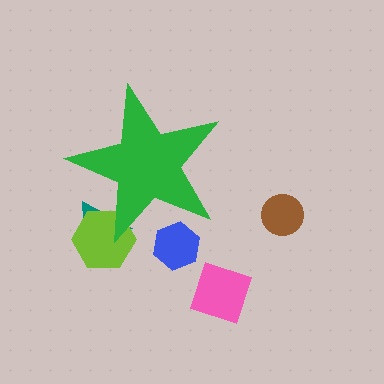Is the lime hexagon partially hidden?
Yes, the lime hexagon is partially hidden behind the green star.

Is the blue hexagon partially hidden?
Yes, the blue hexagon is partially hidden behind the green star.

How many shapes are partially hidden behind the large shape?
3 shapes are partially hidden.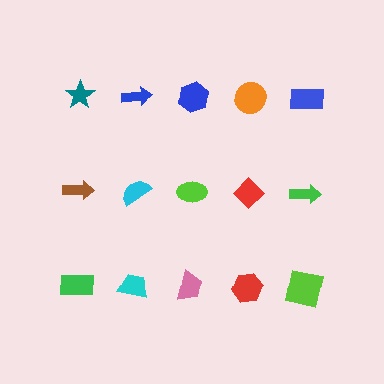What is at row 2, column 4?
A red diamond.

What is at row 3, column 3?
A pink trapezoid.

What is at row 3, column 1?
A green rectangle.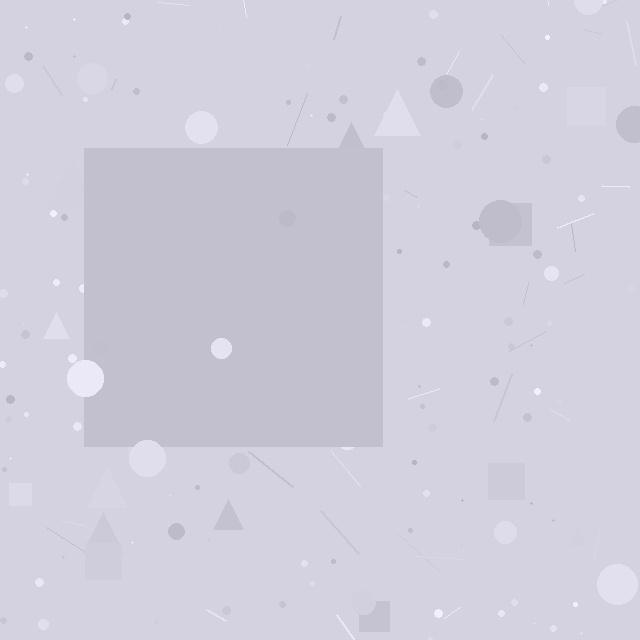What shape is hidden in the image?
A square is hidden in the image.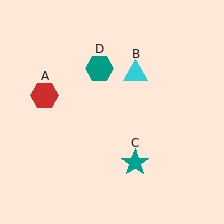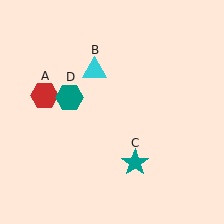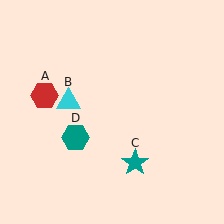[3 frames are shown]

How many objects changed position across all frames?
2 objects changed position: cyan triangle (object B), teal hexagon (object D).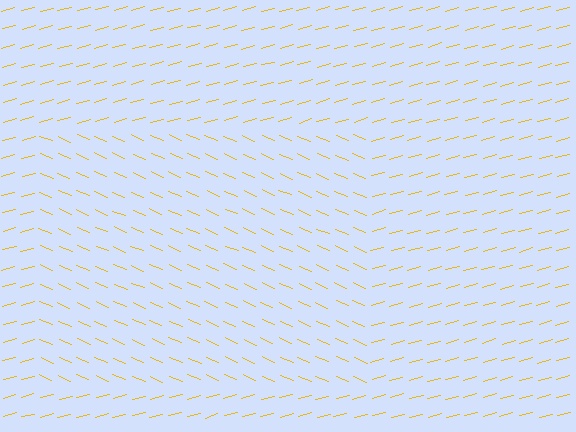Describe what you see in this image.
The image is filled with small yellow line segments. A rectangle region in the image has lines oriented differently from the surrounding lines, creating a visible texture boundary.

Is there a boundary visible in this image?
Yes, there is a texture boundary formed by a change in line orientation.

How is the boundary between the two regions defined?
The boundary is defined purely by a change in line orientation (approximately 39 degrees difference). All lines are the same color and thickness.